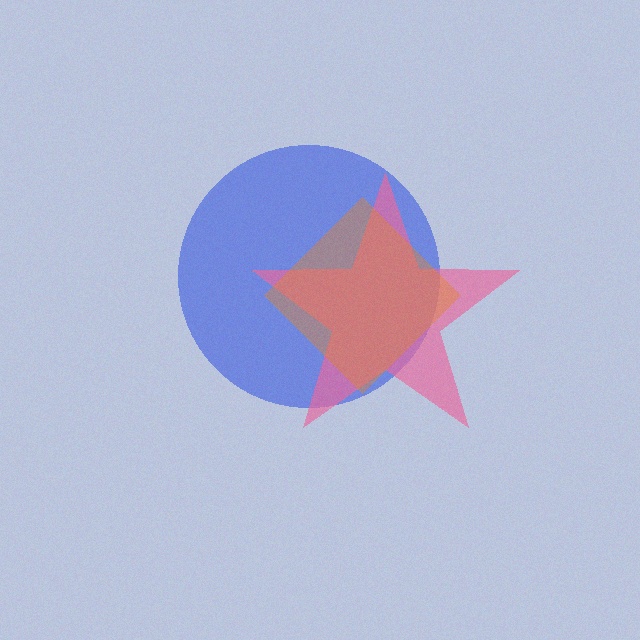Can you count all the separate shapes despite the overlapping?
Yes, there are 3 separate shapes.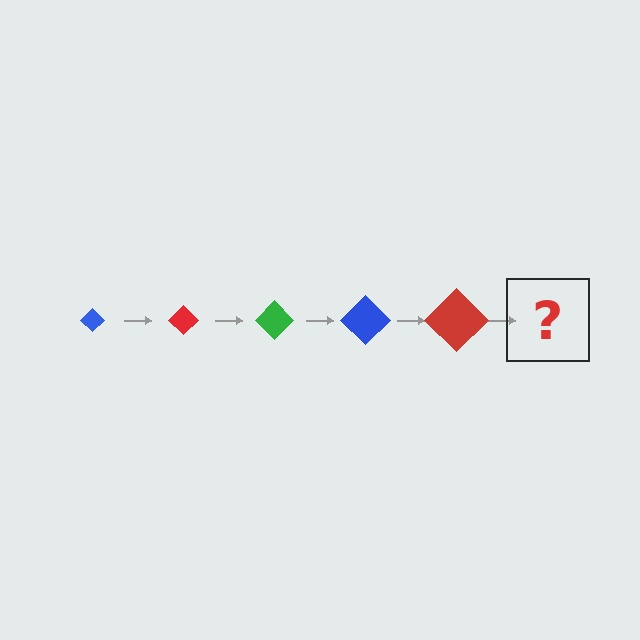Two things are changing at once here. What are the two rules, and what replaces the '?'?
The two rules are that the diamond grows larger each step and the color cycles through blue, red, and green. The '?' should be a green diamond, larger than the previous one.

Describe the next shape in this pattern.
It should be a green diamond, larger than the previous one.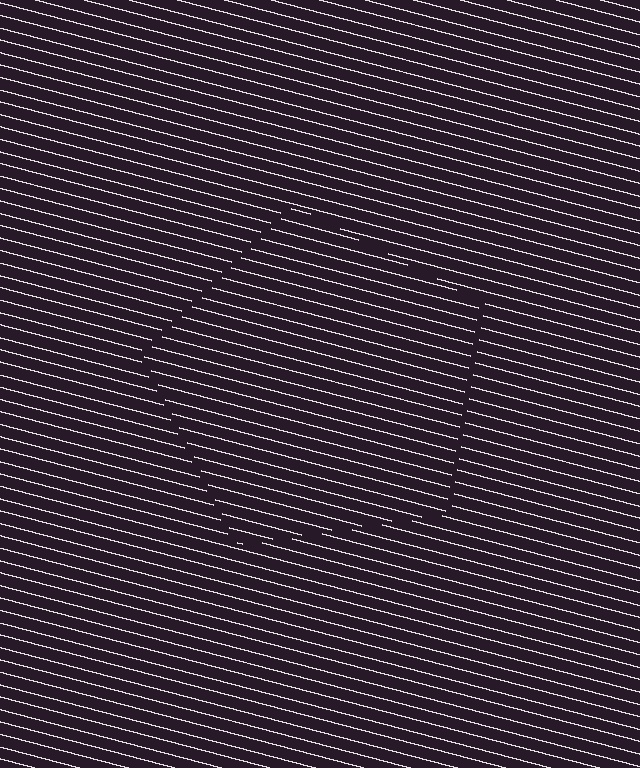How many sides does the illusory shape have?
5 sides — the line-ends trace a pentagon.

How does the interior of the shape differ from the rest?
The interior of the shape contains the same grating, shifted by half a period — the contour is defined by the phase discontinuity where line-ends from the inner and outer gratings abut.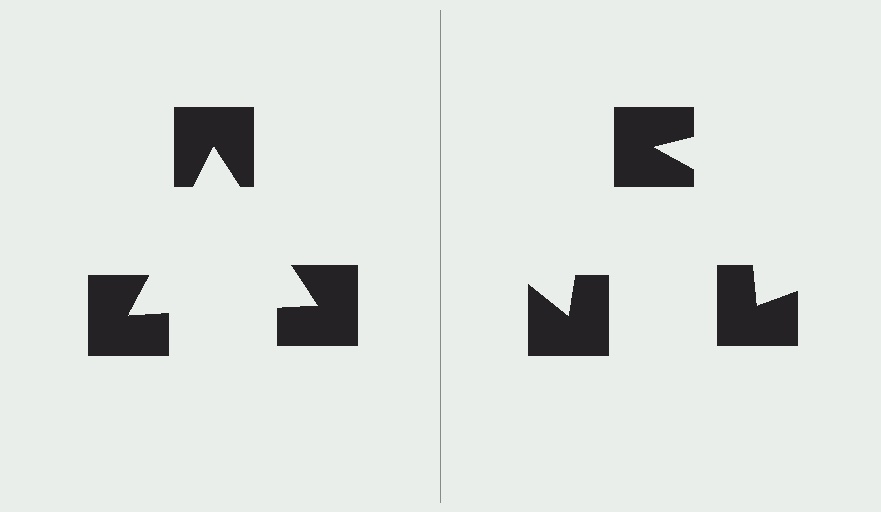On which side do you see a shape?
An illusory triangle appears on the left side. On the right side the wedge cuts are rotated, so no coherent shape forms.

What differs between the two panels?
The notched squares are positioned identically on both sides; only the wedge orientations differ. On the left they align to a triangle; on the right they are misaligned.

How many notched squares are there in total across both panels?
6 — 3 on each side.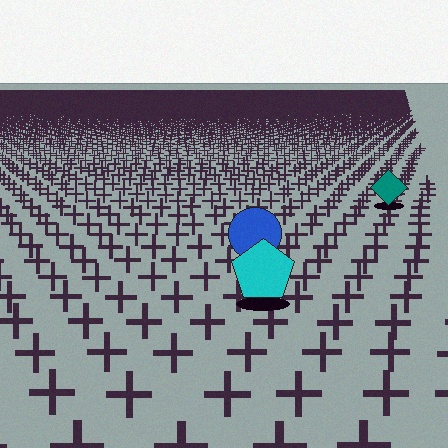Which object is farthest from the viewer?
The teal diamond is farthest from the viewer. It appears smaller and the ground texture around it is denser.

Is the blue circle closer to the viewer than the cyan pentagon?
No. The cyan pentagon is closer — you can tell from the texture gradient: the ground texture is coarser near it.